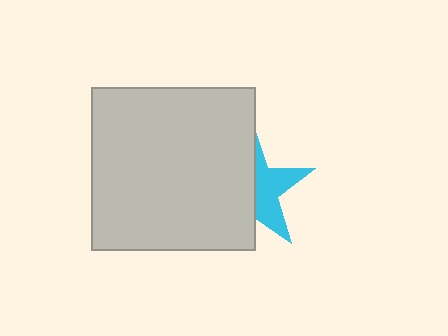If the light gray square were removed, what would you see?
You would see the complete cyan star.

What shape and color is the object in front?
The object in front is a light gray square.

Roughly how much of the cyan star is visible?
A small part of it is visible (roughly 44%).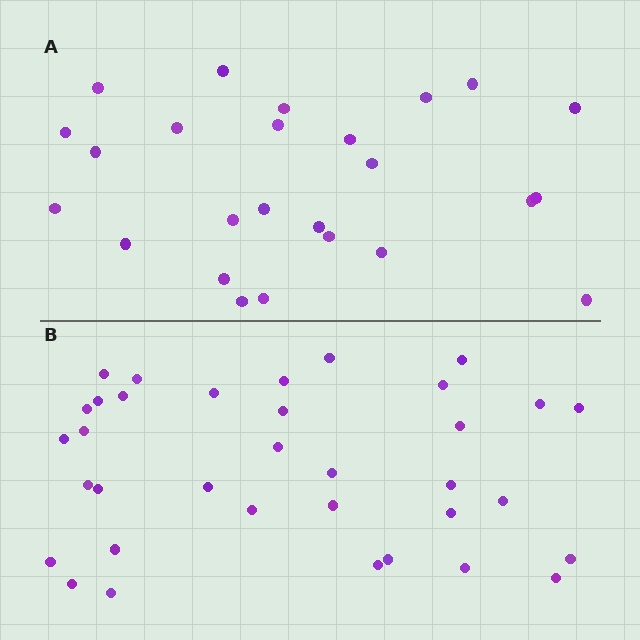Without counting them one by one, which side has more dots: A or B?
Region B (the bottom region) has more dots.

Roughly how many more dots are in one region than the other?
Region B has roughly 10 or so more dots than region A.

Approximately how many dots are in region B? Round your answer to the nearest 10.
About 40 dots. (The exact count is 35, which rounds to 40.)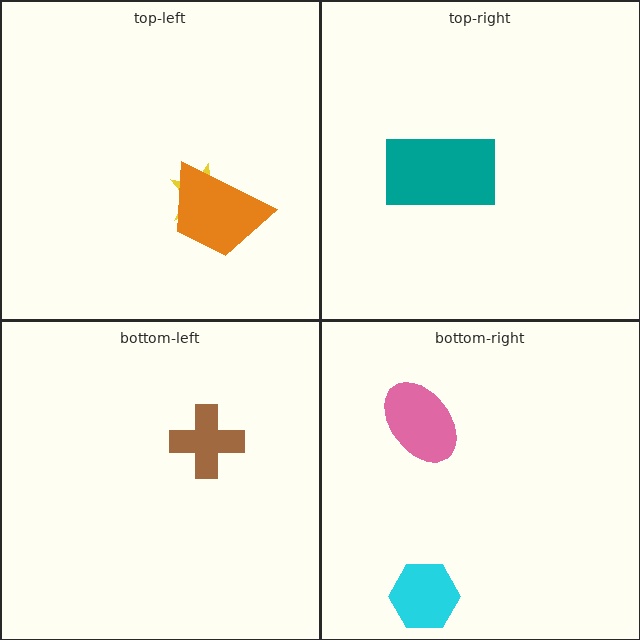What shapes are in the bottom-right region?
The cyan hexagon, the pink ellipse.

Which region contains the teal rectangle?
The top-right region.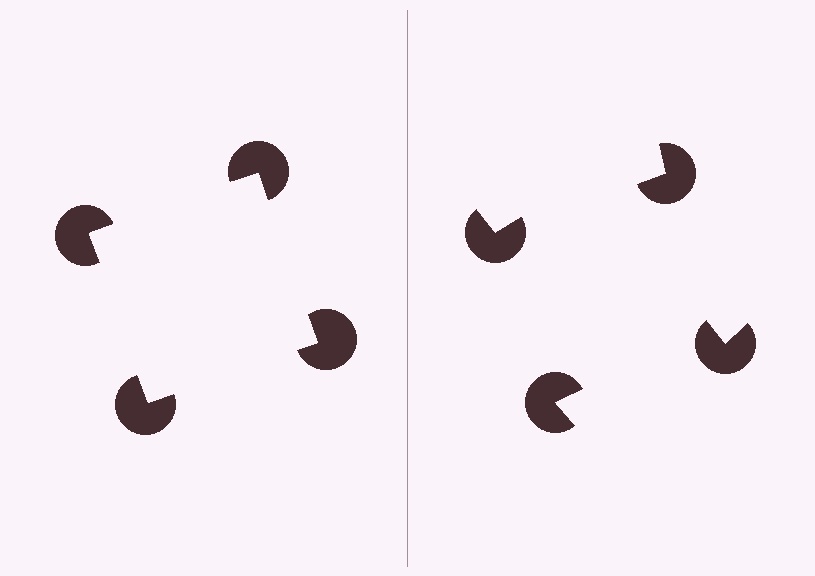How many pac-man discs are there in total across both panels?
8 — 4 on each side.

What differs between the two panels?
The pac-man discs are positioned identically on both sides; only the wedge orientations differ. On the left they align to a square; on the right they are misaligned.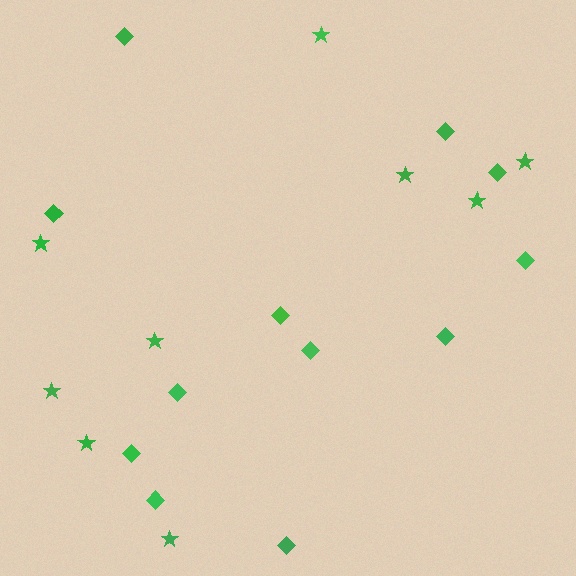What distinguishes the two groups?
There are 2 groups: one group of diamonds (12) and one group of stars (9).